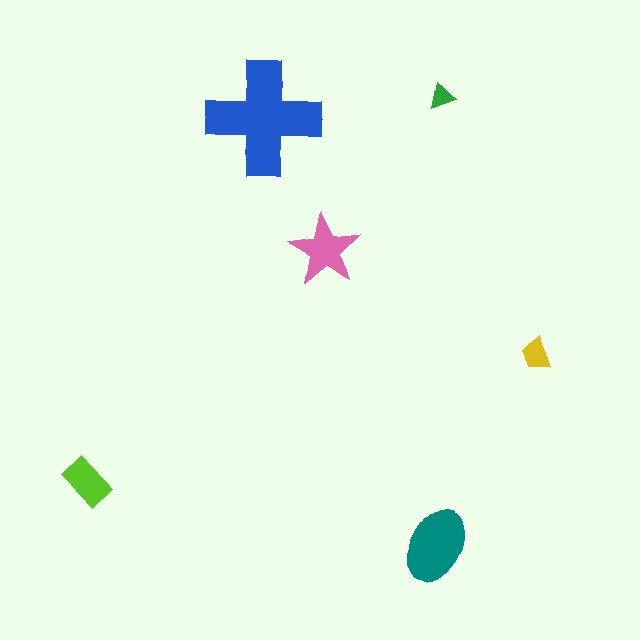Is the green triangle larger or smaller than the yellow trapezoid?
Smaller.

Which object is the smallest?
The green triangle.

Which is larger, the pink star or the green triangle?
The pink star.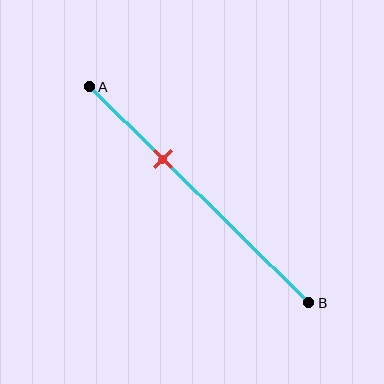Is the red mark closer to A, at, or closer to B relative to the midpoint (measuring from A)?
The red mark is closer to point A than the midpoint of segment AB.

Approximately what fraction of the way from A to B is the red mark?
The red mark is approximately 35% of the way from A to B.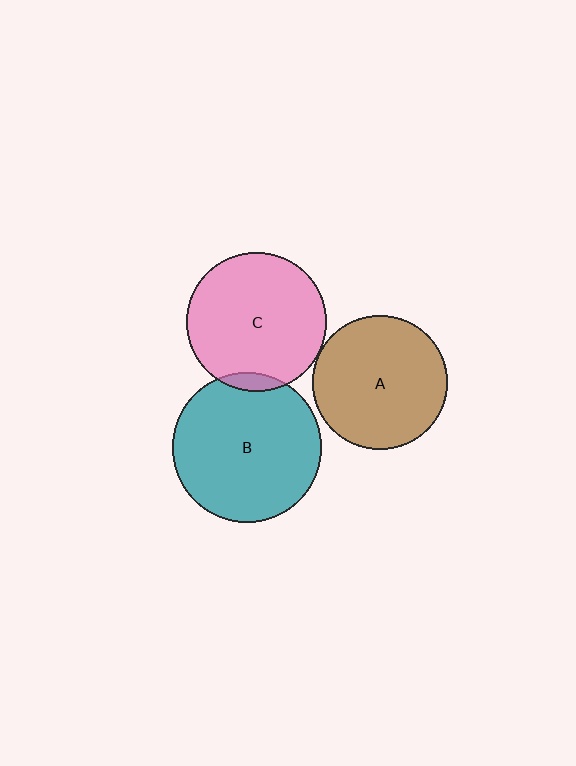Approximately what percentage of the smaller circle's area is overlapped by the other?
Approximately 5%.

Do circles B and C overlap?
Yes.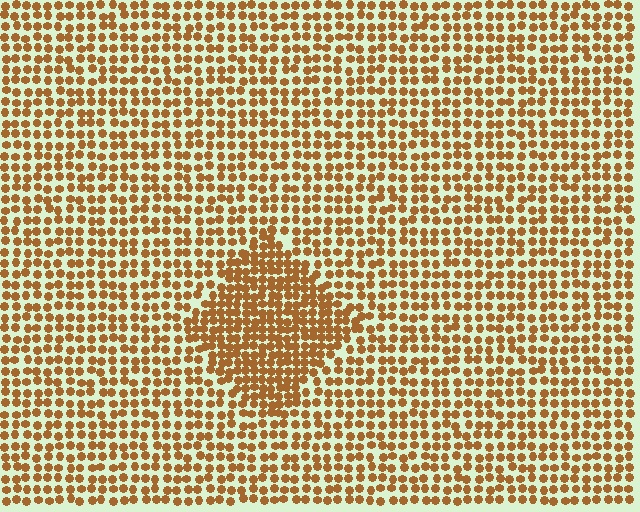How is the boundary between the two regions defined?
The boundary is defined by a change in element density (approximately 1.7x ratio). All elements are the same color, size, and shape.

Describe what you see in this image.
The image contains small brown elements arranged at two different densities. A diamond-shaped region is visible where the elements are more densely packed than the surrounding area.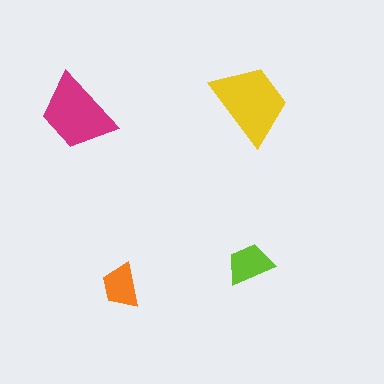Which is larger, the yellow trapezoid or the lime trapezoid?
The yellow one.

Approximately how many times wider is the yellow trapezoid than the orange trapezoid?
About 2 times wider.